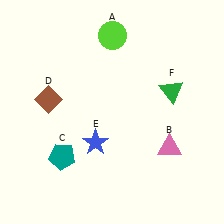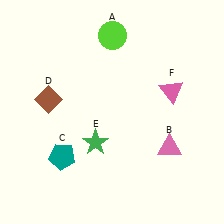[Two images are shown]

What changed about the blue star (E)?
In Image 1, E is blue. In Image 2, it changed to green.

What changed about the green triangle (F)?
In Image 1, F is green. In Image 2, it changed to pink.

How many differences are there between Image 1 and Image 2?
There are 2 differences between the two images.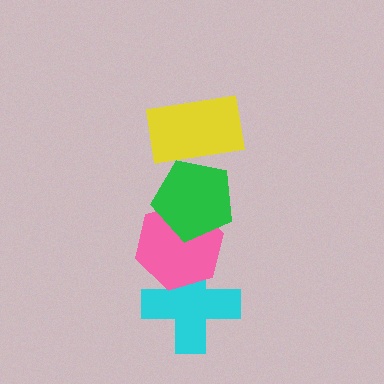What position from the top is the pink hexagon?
The pink hexagon is 3rd from the top.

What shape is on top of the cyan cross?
The pink hexagon is on top of the cyan cross.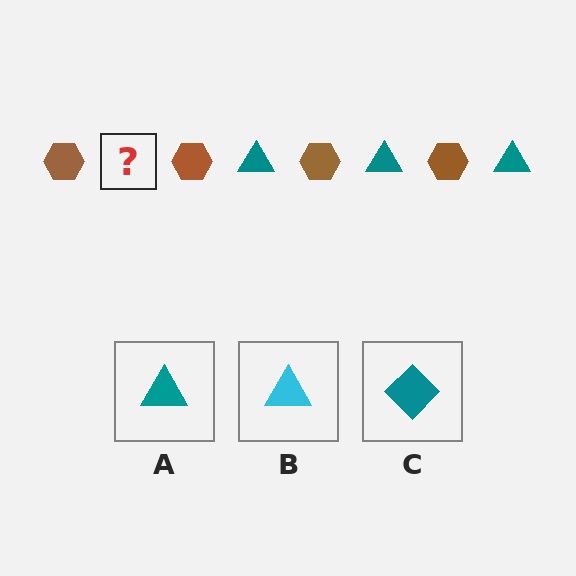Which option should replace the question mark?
Option A.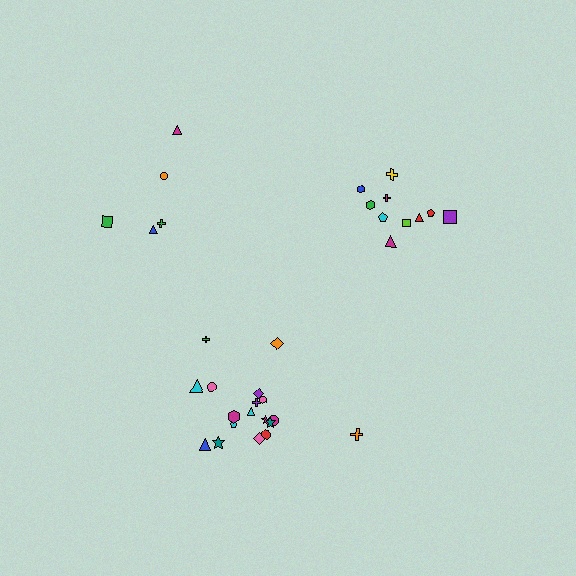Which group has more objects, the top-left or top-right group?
The top-right group.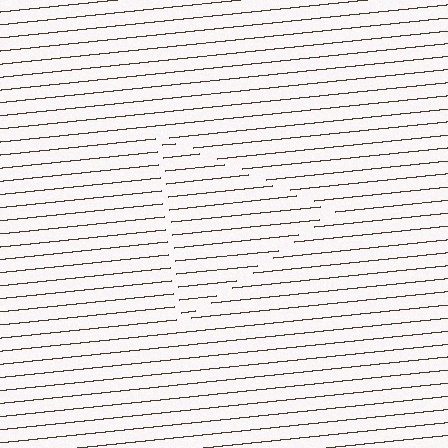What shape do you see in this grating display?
An illusory triangle. The interior of the shape contains the same grating, shifted by half a period — the contour is defined by the phase discontinuity where line-ends from the inner and outer gratings abut.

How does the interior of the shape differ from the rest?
The interior of the shape contains the same grating, shifted by half a period — the contour is defined by the phase discontinuity where line-ends from the inner and outer gratings abut.